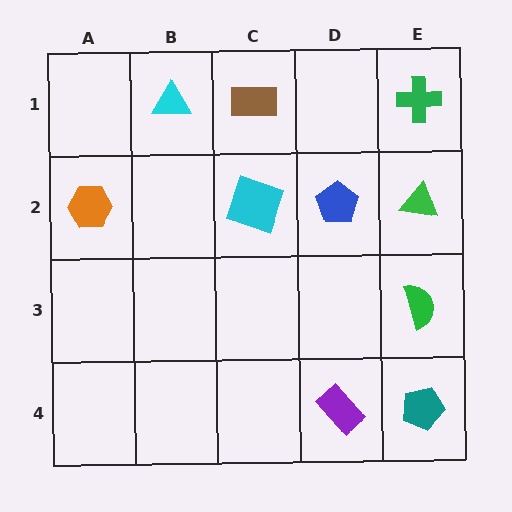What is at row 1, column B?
A cyan triangle.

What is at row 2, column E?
A green triangle.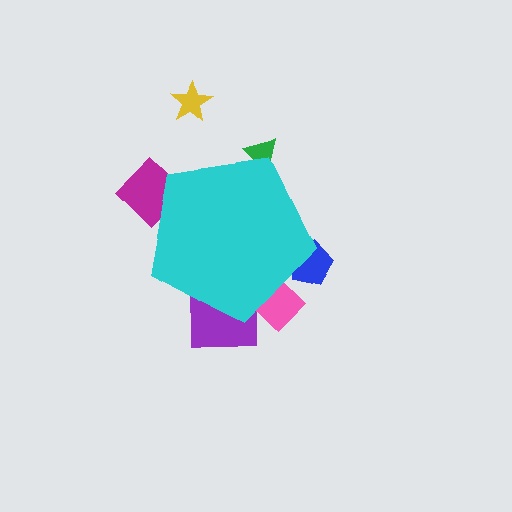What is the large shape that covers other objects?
A cyan pentagon.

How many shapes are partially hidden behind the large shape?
5 shapes are partially hidden.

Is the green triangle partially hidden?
Yes, the green triangle is partially hidden behind the cyan pentagon.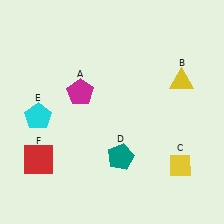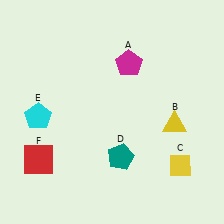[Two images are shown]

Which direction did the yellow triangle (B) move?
The yellow triangle (B) moved down.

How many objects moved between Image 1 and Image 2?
2 objects moved between the two images.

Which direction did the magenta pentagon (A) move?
The magenta pentagon (A) moved right.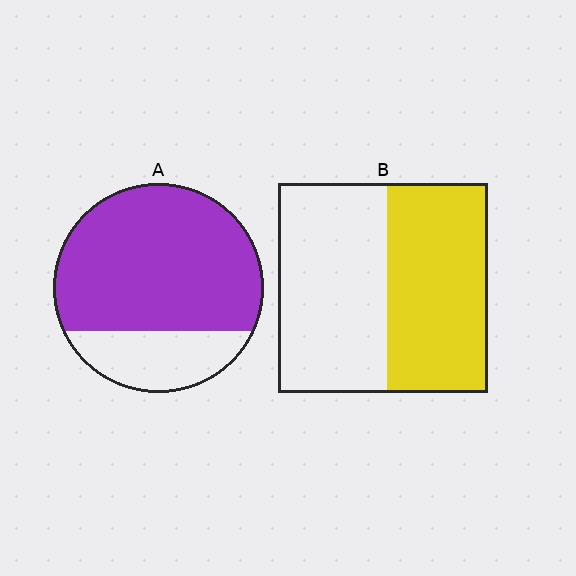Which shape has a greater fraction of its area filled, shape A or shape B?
Shape A.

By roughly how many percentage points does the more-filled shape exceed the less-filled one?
By roughly 25 percentage points (A over B).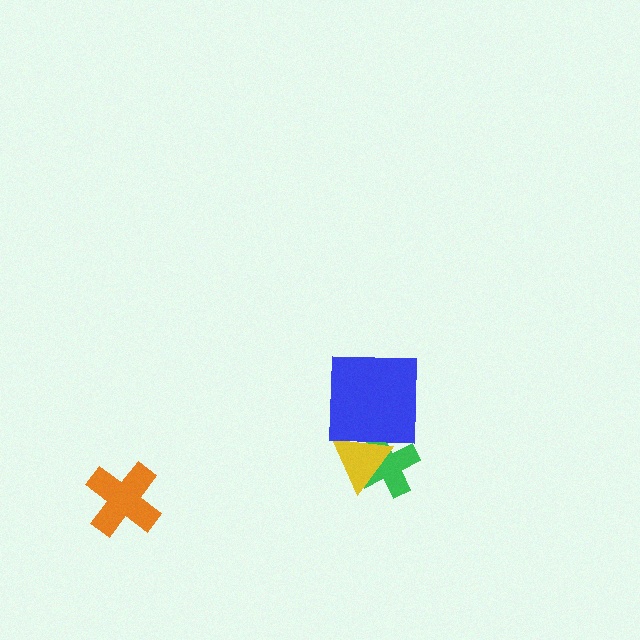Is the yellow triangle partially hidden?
Yes, it is partially covered by another shape.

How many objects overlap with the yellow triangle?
2 objects overlap with the yellow triangle.